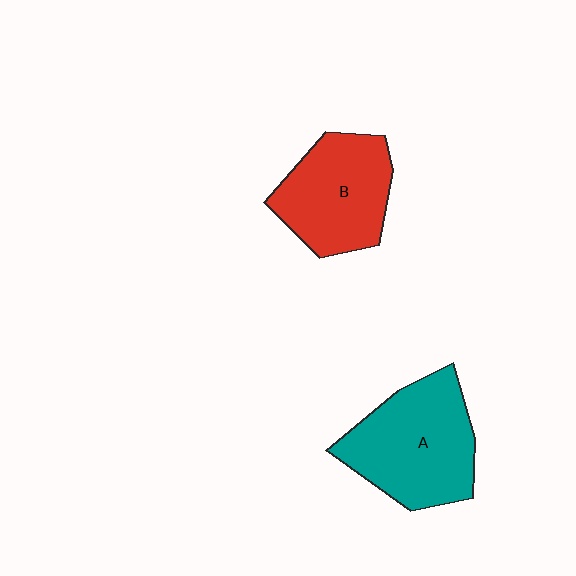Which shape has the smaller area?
Shape B (red).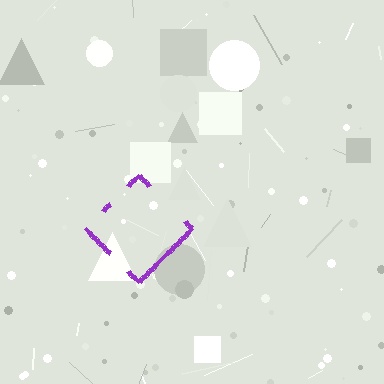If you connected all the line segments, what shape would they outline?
They would outline a diamond.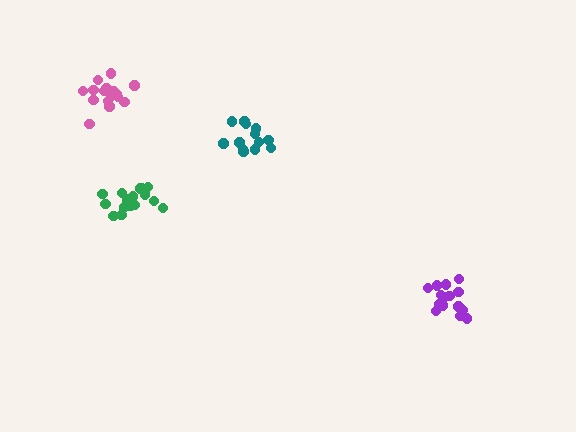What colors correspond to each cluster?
The clusters are colored: purple, teal, pink, green.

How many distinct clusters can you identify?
There are 4 distinct clusters.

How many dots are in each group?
Group 1: 15 dots, Group 2: 13 dots, Group 3: 18 dots, Group 4: 19 dots (65 total).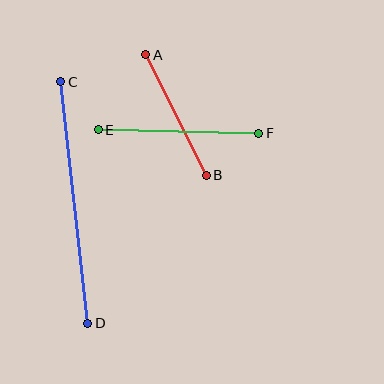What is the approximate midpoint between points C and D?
The midpoint is at approximately (74, 203) pixels.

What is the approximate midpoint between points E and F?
The midpoint is at approximately (178, 131) pixels.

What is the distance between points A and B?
The distance is approximately 135 pixels.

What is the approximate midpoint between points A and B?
The midpoint is at approximately (176, 115) pixels.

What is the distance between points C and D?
The distance is approximately 243 pixels.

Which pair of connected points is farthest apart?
Points C and D are farthest apart.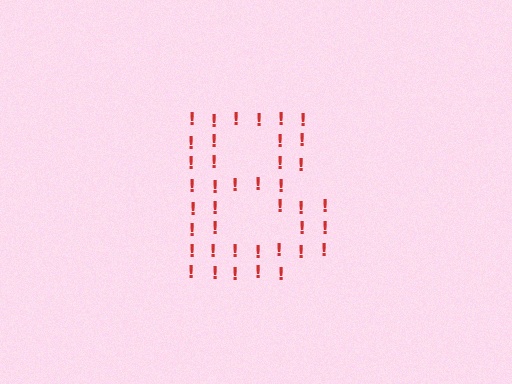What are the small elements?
The small elements are exclamation marks.